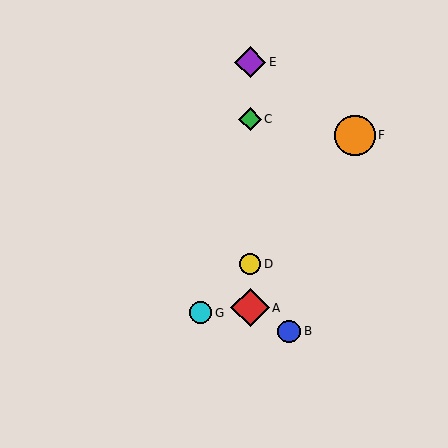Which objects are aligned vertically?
Objects A, C, D, E are aligned vertically.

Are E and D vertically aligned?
Yes, both are at x≈250.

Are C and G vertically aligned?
No, C is at x≈250 and G is at x≈201.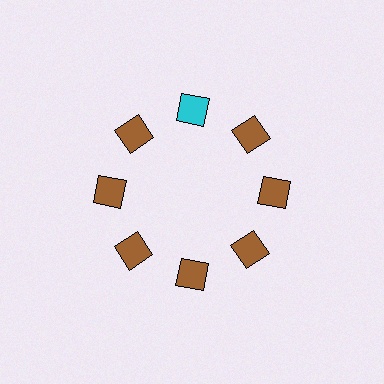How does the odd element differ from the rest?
It has a different color: cyan instead of brown.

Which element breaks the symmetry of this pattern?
The cyan square at roughly the 12 o'clock position breaks the symmetry. All other shapes are brown squares.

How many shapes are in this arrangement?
There are 8 shapes arranged in a ring pattern.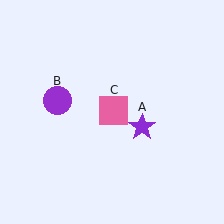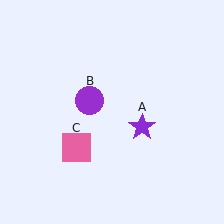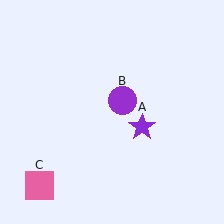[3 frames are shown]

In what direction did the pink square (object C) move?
The pink square (object C) moved down and to the left.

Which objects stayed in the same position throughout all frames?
Purple star (object A) remained stationary.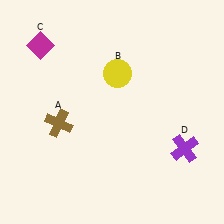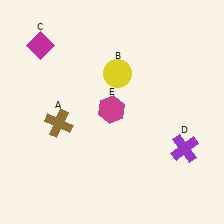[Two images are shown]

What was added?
A magenta hexagon (E) was added in Image 2.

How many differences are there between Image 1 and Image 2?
There is 1 difference between the two images.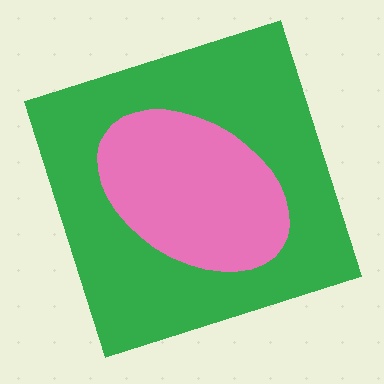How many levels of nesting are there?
2.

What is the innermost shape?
The pink ellipse.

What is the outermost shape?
The green square.